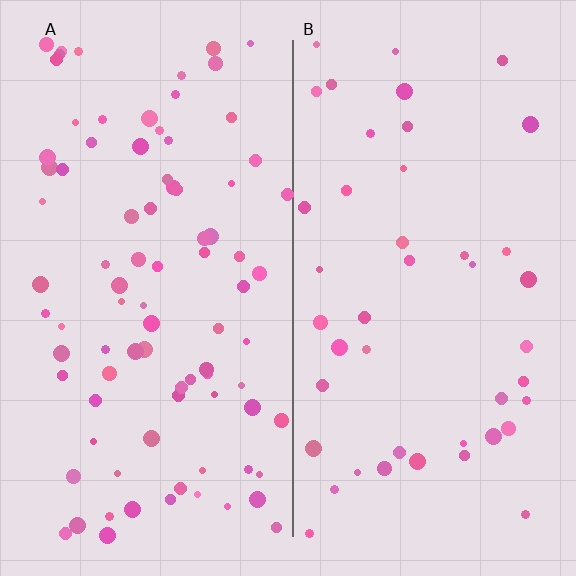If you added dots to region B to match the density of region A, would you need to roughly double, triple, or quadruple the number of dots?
Approximately double.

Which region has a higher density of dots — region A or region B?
A (the left).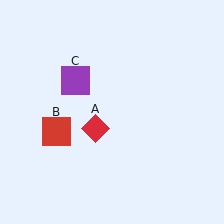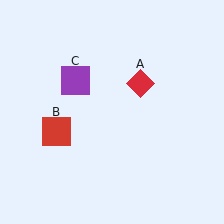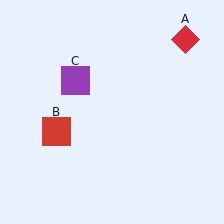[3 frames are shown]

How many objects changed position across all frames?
1 object changed position: red diamond (object A).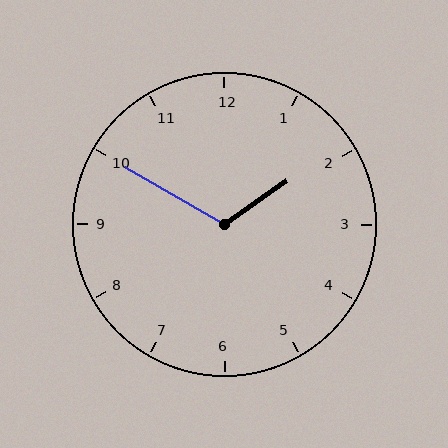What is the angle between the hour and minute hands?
Approximately 115 degrees.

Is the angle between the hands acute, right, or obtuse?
It is obtuse.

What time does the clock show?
1:50.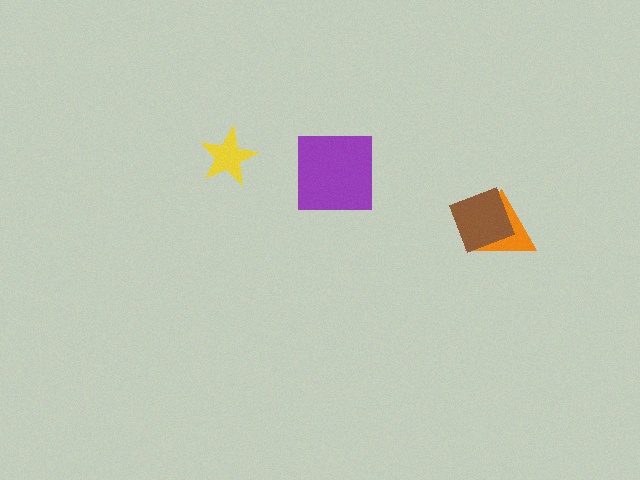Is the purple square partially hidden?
No, no other shape covers it.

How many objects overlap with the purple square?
0 objects overlap with the purple square.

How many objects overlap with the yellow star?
0 objects overlap with the yellow star.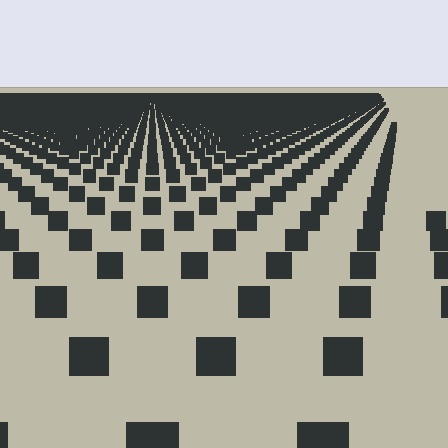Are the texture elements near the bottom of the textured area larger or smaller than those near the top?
Larger. Near the bottom, elements are closer to the viewer and appear at a bigger on-screen size.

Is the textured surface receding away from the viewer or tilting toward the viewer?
The surface is receding away from the viewer. Texture elements get smaller and denser toward the top.